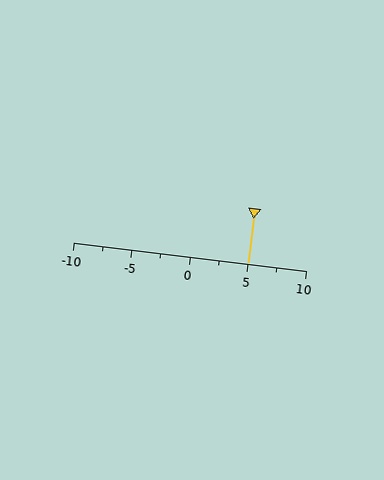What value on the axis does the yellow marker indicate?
The marker indicates approximately 5.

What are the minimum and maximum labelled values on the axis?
The axis runs from -10 to 10.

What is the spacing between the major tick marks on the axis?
The major ticks are spaced 5 apart.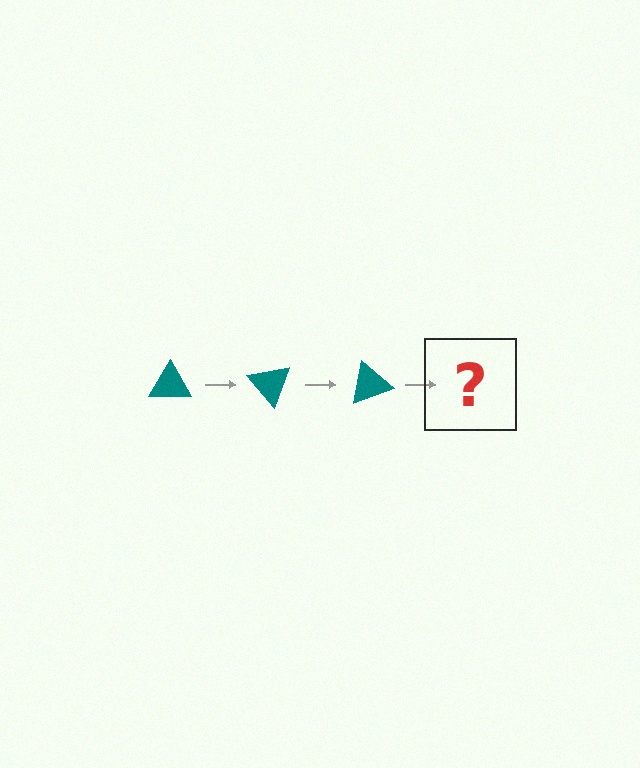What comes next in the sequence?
The next element should be a teal triangle rotated 150 degrees.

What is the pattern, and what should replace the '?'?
The pattern is that the triangle rotates 50 degrees each step. The '?' should be a teal triangle rotated 150 degrees.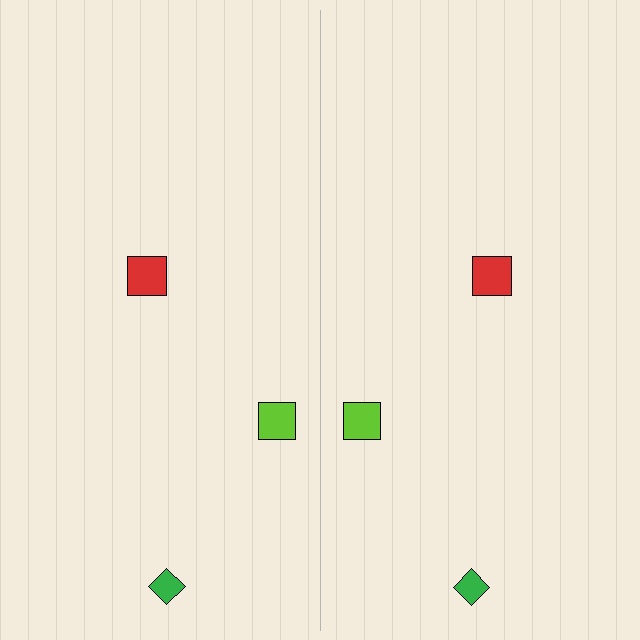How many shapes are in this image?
There are 6 shapes in this image.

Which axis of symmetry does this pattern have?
The pattern has a vertical axis of symmetry running through the center of the image.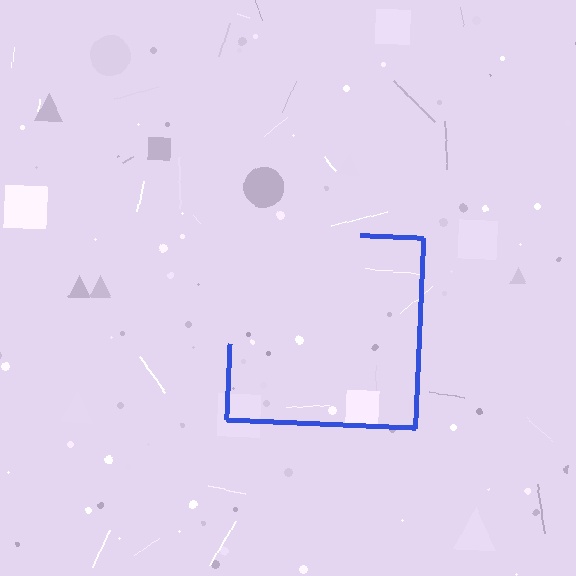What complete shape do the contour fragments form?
The contour fragments form a square.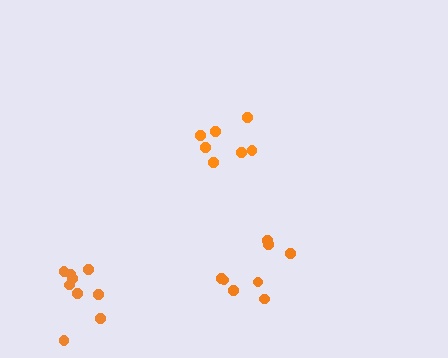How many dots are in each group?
Group 1: 7 dots, Group 2: 8 dots, Group 3: 9 dots (24 total).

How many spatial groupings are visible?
There are 3 spatial groupings.